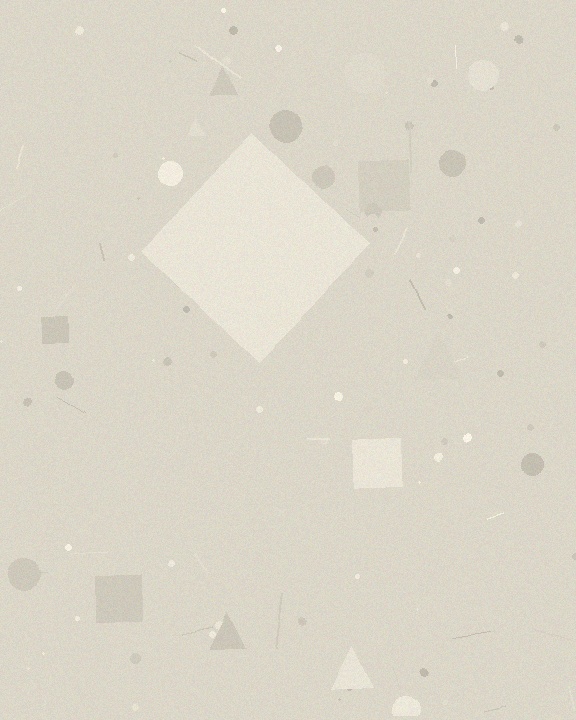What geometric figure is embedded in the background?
A diamond is embedded in the background.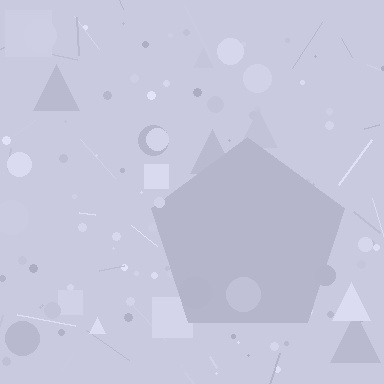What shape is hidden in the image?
A pentagon is hidden in the image.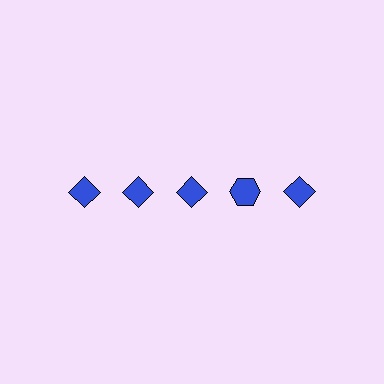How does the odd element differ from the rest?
It has a different shape: hexagon instead of diamond.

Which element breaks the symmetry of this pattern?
The blue hexagon in the top row, second from right column breaks the symmetry. All other shapes are blue diamonds.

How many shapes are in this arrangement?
There are 5 shapes arranged in a grid pattern.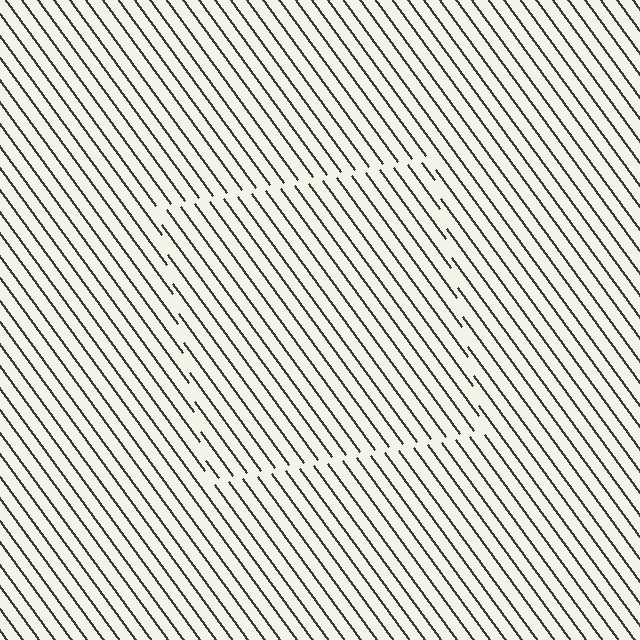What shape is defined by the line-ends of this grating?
An illusory square. The interior of the shape contains the same grating, shifted by half a period — the contour is defined by the phase discontinuity where line-ends from the inner and outer gratings abut.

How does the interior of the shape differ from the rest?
The interior of the shape contains the same grating, shifted by half a period — the contour is defined by the phase discontinuity where line-ends from the inner and outer gratings abut.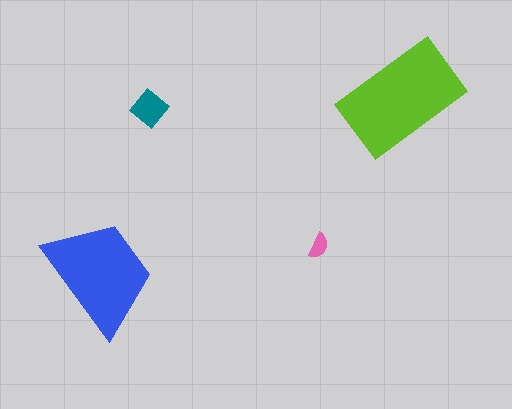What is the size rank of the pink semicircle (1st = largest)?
4th.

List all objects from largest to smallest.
The lime rectangle, the blue trapezoid, the teal diamond, the pink semicircle.